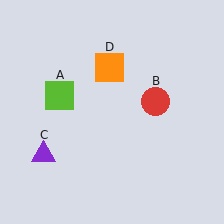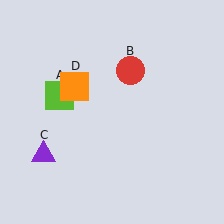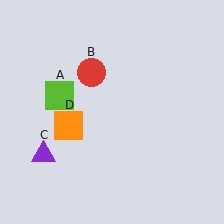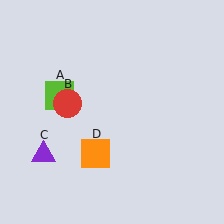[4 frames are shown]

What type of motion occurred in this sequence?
The red circle (object B), orange square (object D) rotated counterclockwise around the center of the scene.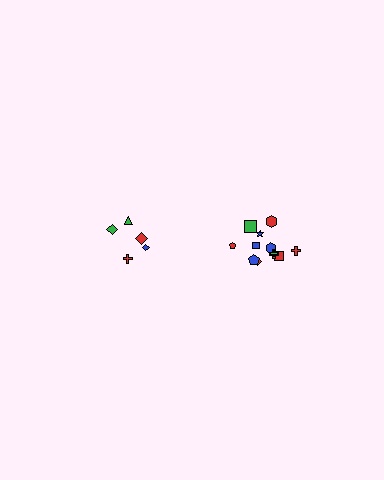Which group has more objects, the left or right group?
The right group.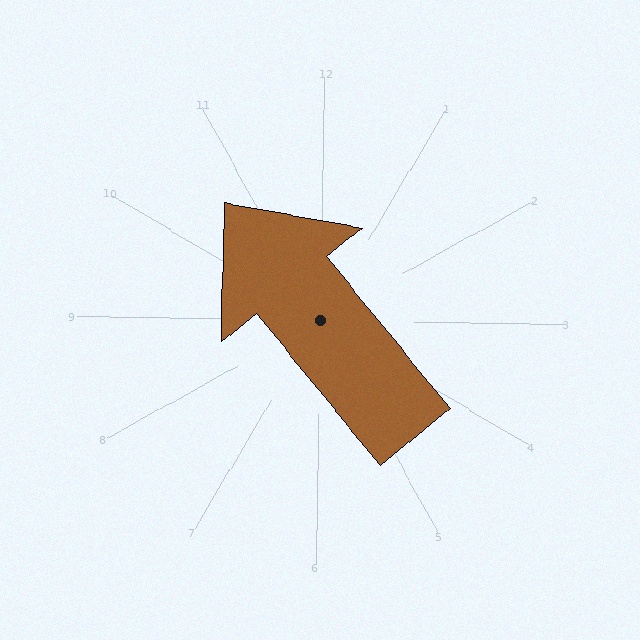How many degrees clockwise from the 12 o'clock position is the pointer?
Approximately 320 degrees.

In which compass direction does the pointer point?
Northwest.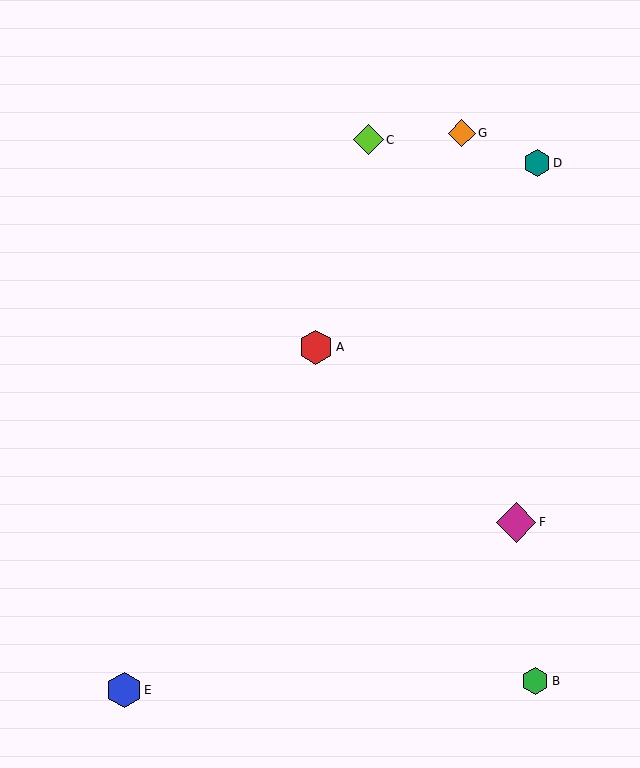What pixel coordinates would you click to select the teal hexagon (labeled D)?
Click at (537, 163) to select the teal hexagon D.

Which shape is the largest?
The magenta diamond (labeled F) is the largest.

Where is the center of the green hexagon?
The center of the green hexagon is at (535, 681).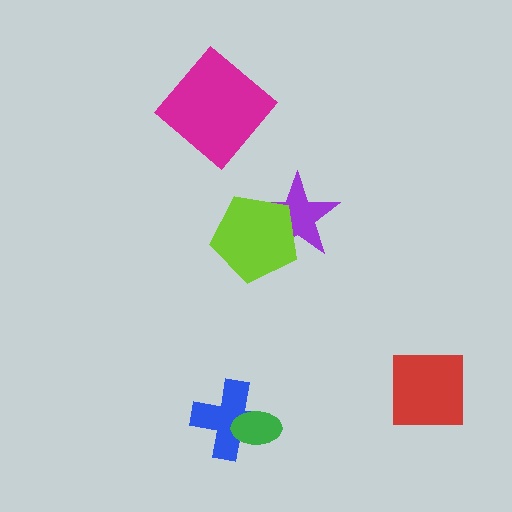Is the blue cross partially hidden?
Yes, it is partially covered by another shape.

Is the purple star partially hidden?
Yes, it is partially covered by another shape.